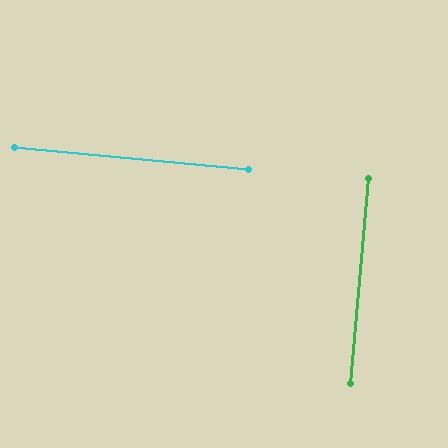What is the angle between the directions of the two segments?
Approximately 90 degrees.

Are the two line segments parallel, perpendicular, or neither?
Perpendicular — they meet at approximately 90°.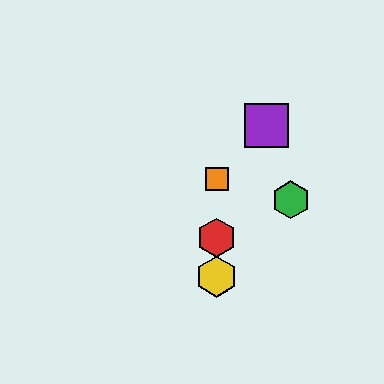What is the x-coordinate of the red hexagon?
The red hexagon is at x≈217.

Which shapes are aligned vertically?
The red hexagon, the blue hexagon, the yellow hexagon, the orange square are aligned vertically.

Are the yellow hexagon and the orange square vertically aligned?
Yes, both are at x≈217.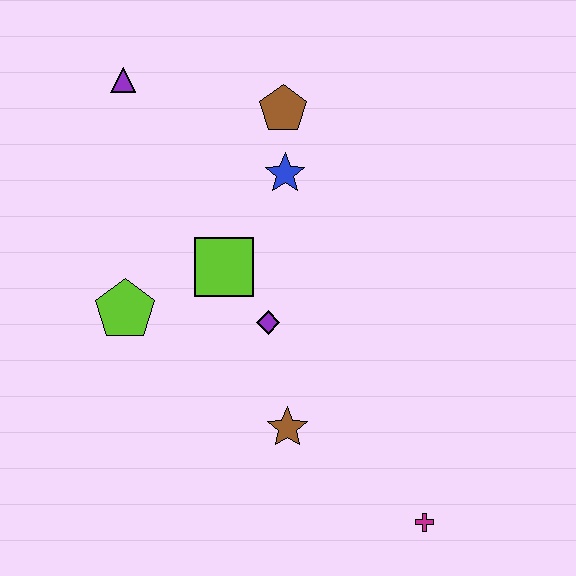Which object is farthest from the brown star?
The purple triangle is farthest from the brown star.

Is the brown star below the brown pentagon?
Yes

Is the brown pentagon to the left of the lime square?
No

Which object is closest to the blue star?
The brown pentagon is closest to the blue star.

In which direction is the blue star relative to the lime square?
The blue star is above the lime square.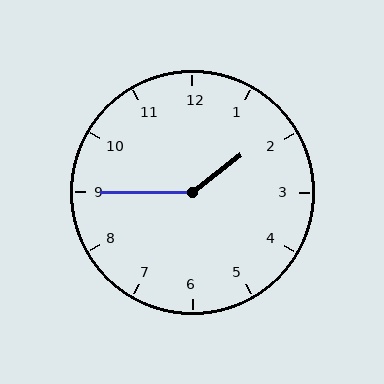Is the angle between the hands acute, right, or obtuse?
It is obtuse.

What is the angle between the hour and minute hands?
Approximately 142 degrees.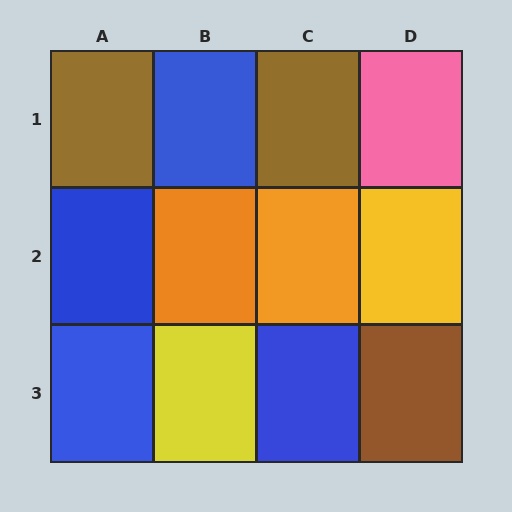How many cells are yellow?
2 cells are yellow.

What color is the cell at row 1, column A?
Brown.